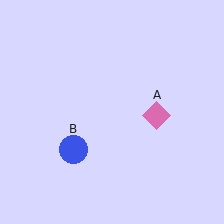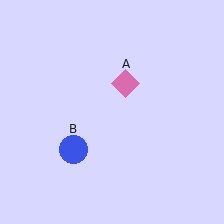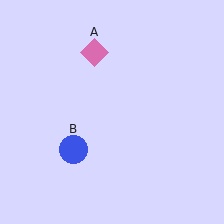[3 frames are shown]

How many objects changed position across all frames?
1 object changed position: pink diamond (object A).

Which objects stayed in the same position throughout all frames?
Blue circle (object B) remained stationary.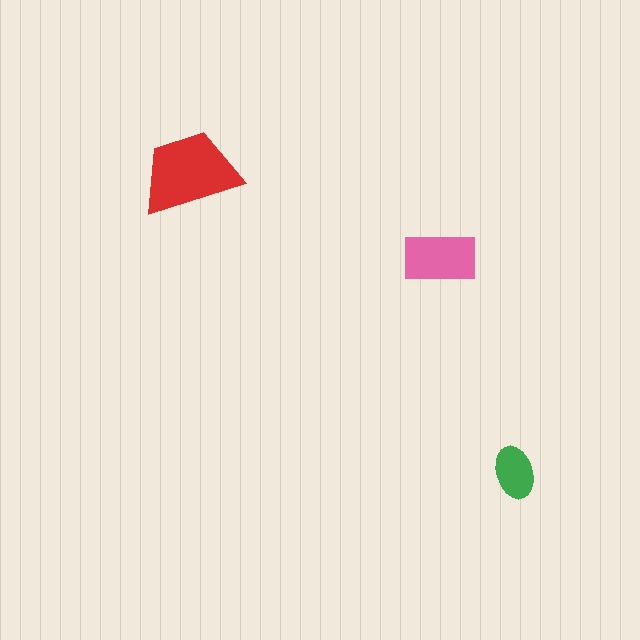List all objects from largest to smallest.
The red trapezoid, the pink rectangle, the green ellipse.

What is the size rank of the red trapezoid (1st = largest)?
1st.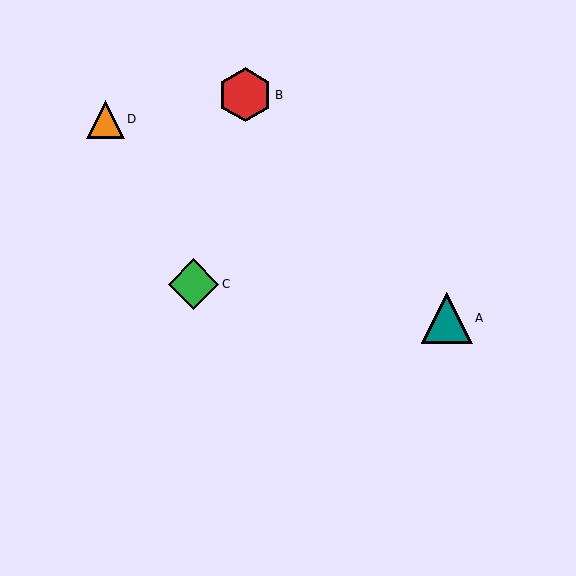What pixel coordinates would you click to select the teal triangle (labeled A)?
Click at (447, 318) to select the teal triangle A.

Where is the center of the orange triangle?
The center of the orange triangle is at (105, 119).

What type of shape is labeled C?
Shape C is a green diamond.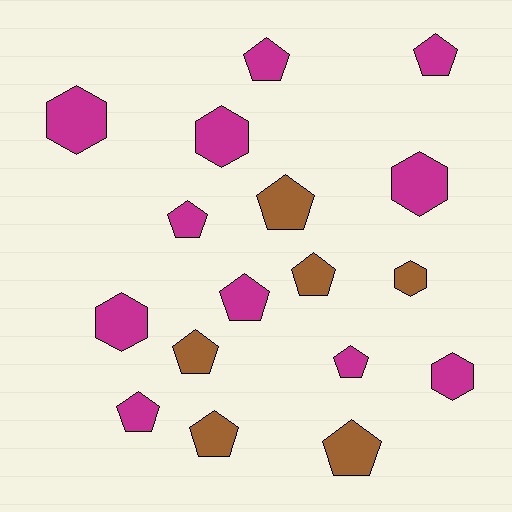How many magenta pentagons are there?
There are 6 magenta pentagons.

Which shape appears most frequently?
Pentagon, with 11 objects.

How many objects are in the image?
There are 17 objects.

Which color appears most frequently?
Magenta, with 11 objects.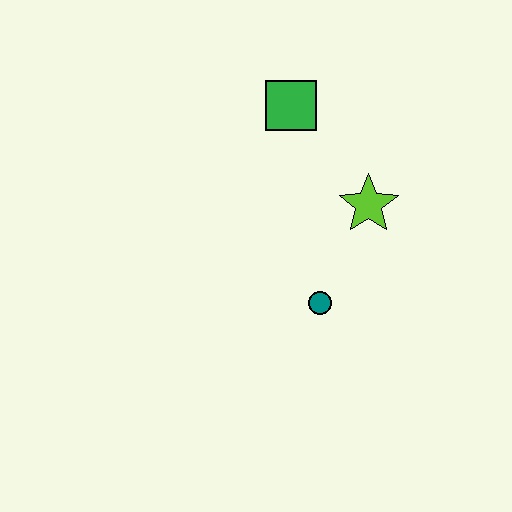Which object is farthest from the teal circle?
The green square is farthest from the teal circle.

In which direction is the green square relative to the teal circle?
The green square is above the teal circle.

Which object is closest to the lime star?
The teal circle is closest to the lime star.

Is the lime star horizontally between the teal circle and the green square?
No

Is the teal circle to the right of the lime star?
No